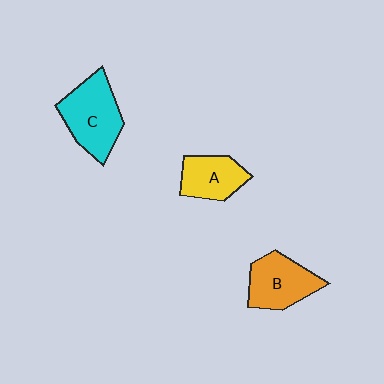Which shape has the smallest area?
Shape A (yellow).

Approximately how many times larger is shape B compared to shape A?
Approximately 1.2 times.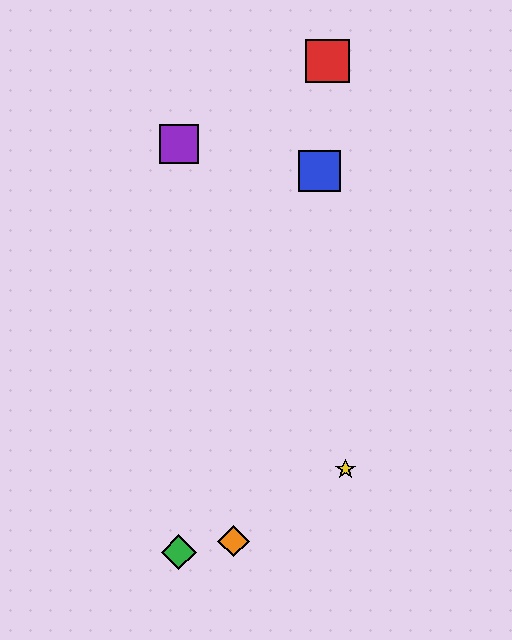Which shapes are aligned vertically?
The green diamond, the purple square are aligned vertically.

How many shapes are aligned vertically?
2 shapes (the green diamond, the purple square) are aligned vertically.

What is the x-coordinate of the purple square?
The purple square is at x≈179.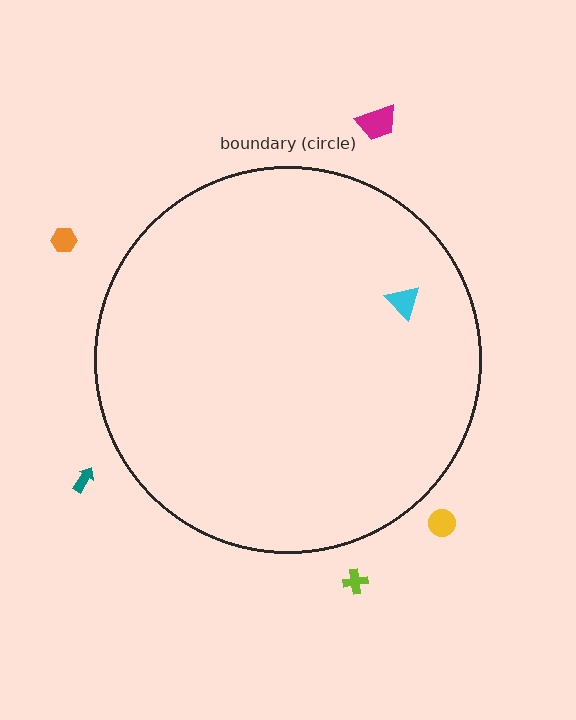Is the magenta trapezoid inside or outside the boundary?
Outside.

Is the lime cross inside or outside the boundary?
Outside.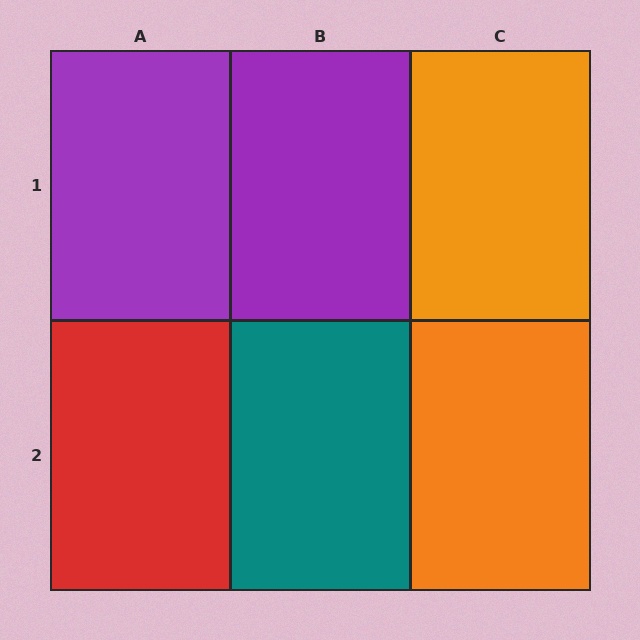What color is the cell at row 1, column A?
Purple.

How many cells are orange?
2 cells are orange.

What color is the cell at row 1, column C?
Orange.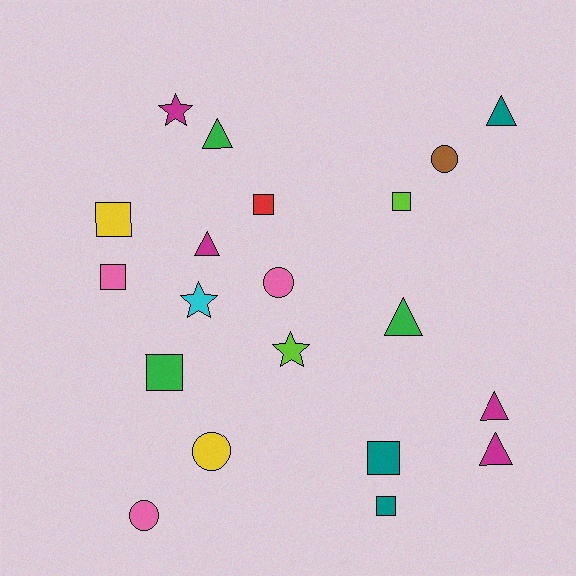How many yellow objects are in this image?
There are 2 yellow objects.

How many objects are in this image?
There are 20 objects.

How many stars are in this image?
There are 3 stars.